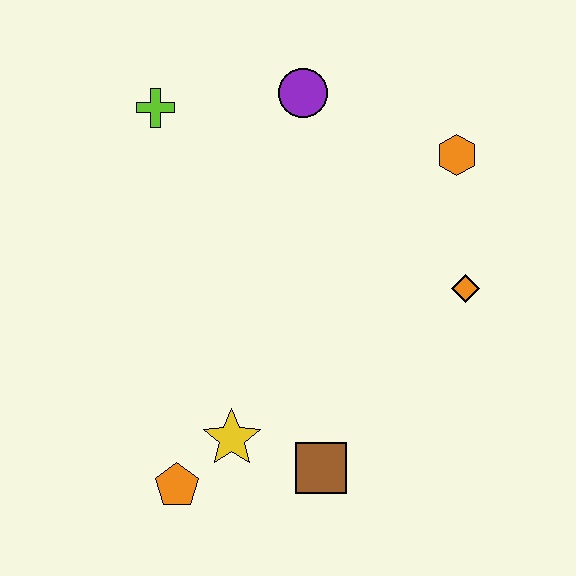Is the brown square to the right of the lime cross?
Yes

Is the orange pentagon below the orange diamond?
Yes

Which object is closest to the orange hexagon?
The orange diamond is closest to the orange hexagon.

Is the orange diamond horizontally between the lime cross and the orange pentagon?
No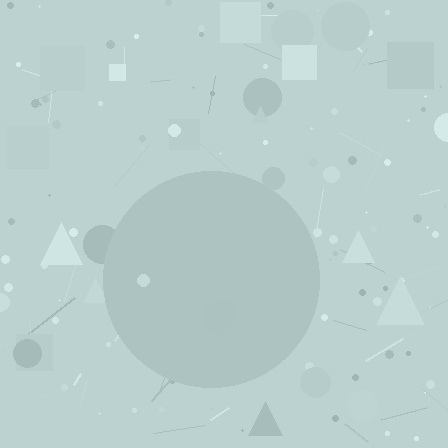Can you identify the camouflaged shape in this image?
The camouflaged shape is a circle.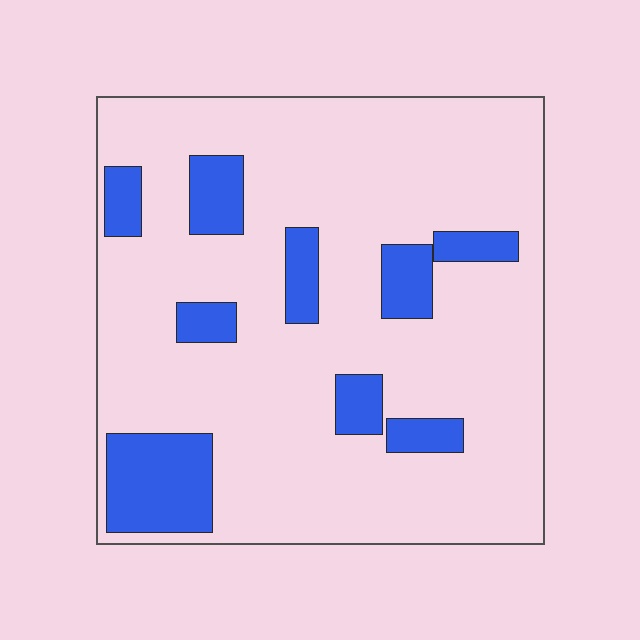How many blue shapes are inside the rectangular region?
9.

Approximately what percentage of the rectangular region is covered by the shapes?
Approximately 20%.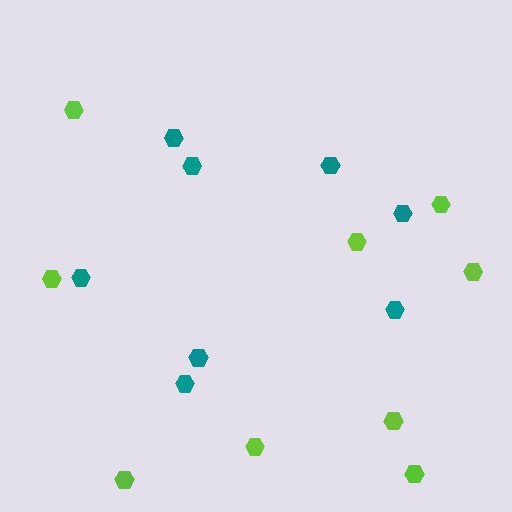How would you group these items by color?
There are 2 groups: one group of lime hexagons (9) and one group of teal hexagons (8).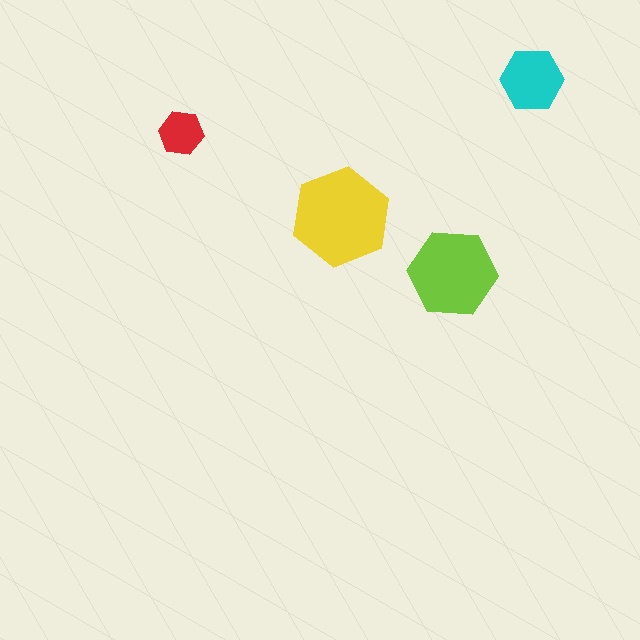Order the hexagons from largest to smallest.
the yellow one, the lime one, the cyan one, the red one.